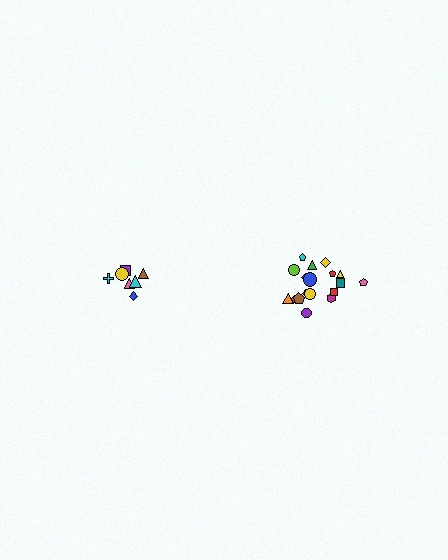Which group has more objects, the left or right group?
The right group.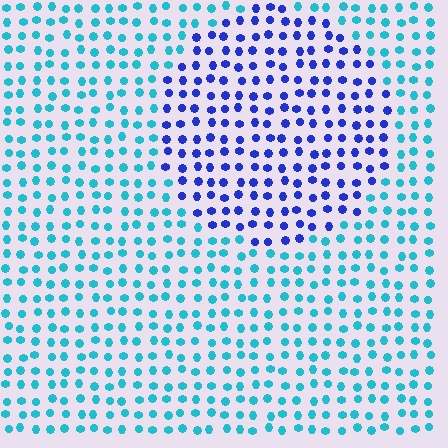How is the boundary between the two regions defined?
The boundary is defined purely by a slight shift in hue (about 50 degrees). Spacing, size, and orientation are identical on both sides.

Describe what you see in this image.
The image is filled with small cyan elements in a uniform arrangement. A circle-shaped region is visible where the elements are tinted to a slightly different hue, forming a subtle color boundary.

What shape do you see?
I see a circle.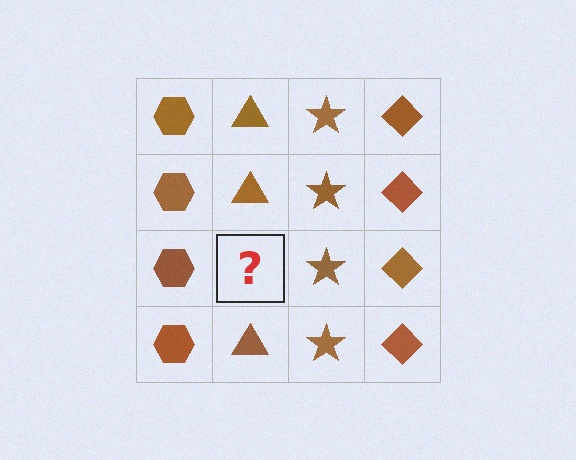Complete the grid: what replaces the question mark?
The question mark should be replaced with a brown triangle.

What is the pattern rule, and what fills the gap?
The rule is that each column has a consistent shape. The gap should be filled with a brown triangle.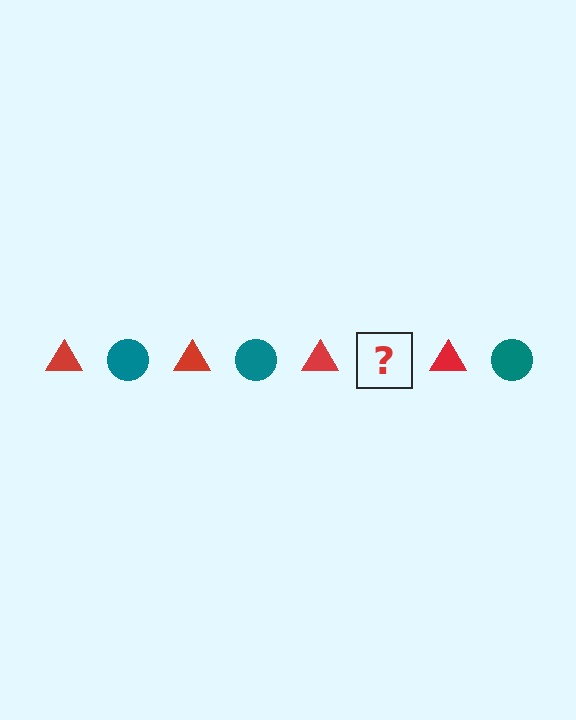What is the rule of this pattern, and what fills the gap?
The rule is that the pattern alternates between red triangle and teal circle. The gap should be filled with a teal circle.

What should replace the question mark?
The question mark should be replaced with a teal circle.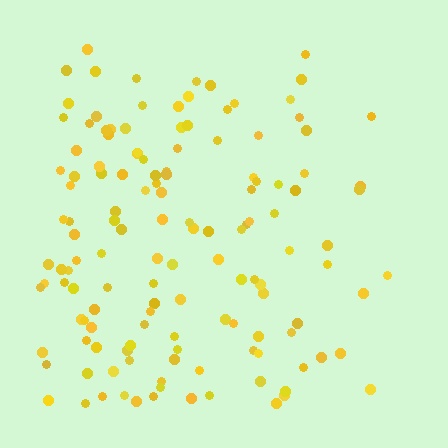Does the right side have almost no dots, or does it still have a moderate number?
Still a moderate number, just noticeably fewer than the left.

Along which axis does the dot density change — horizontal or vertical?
Horizontal.